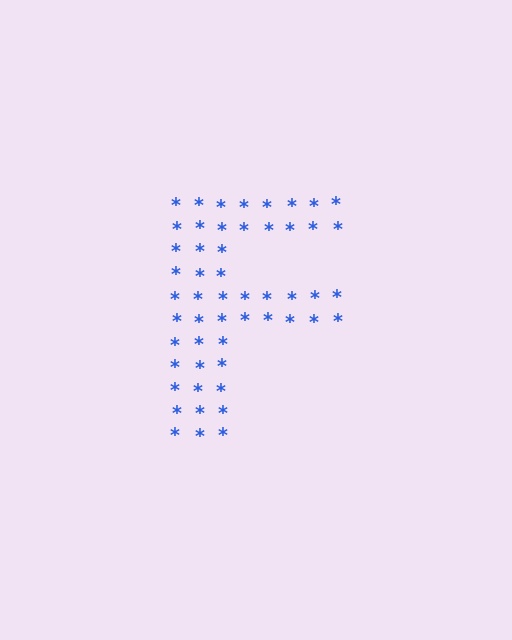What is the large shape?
The large shape is the letter F.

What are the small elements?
The small elements are asterisks.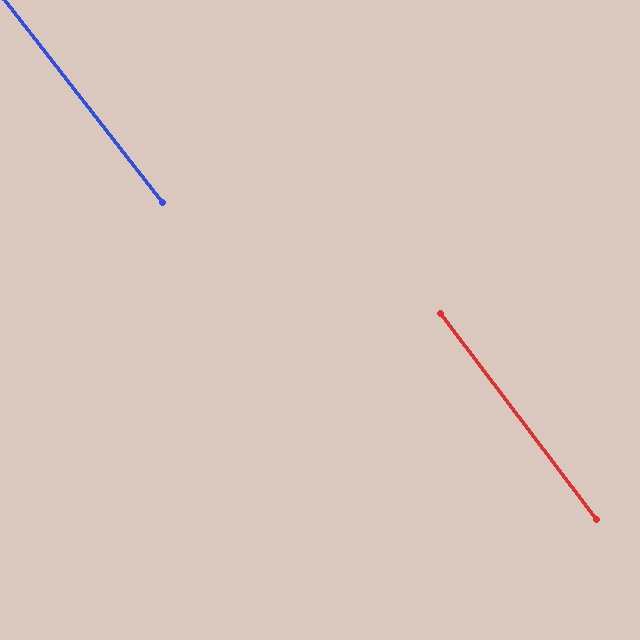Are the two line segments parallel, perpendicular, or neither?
Parallel — their directions differ by only 0.4°.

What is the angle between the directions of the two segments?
Approximately 0 degrees.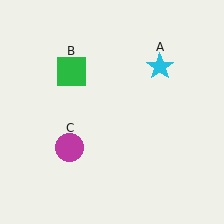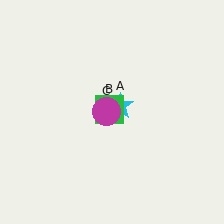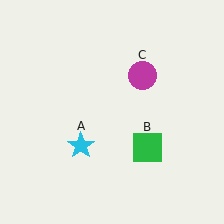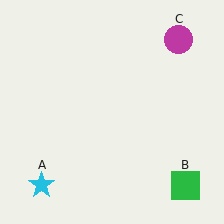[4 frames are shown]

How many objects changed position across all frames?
3 objects changed position: cyan star (object A), green square (object B), magenta circle (object C).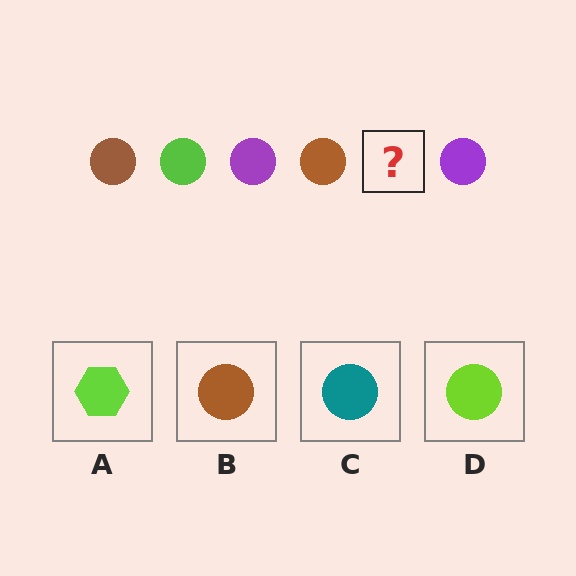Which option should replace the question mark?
Option D.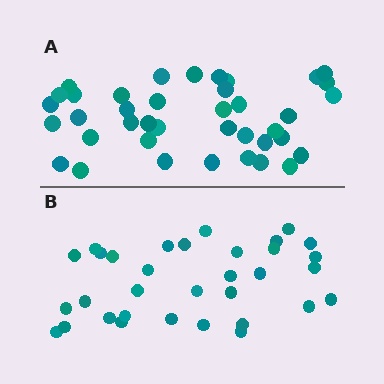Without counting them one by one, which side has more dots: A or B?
Region A (the top region) has more dots.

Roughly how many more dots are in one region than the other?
Region A has about 6 more dots than region B.